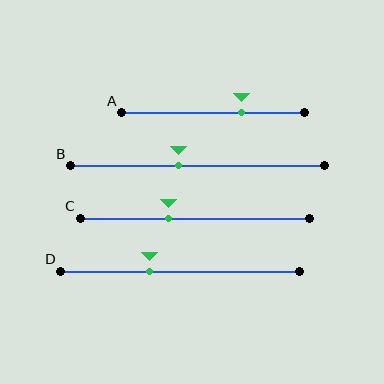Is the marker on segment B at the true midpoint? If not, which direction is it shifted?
No, the marker on segment B is shifted to the left by about 8% of the segment length.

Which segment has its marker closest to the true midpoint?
Segment B has its marker closest to the true midpoint.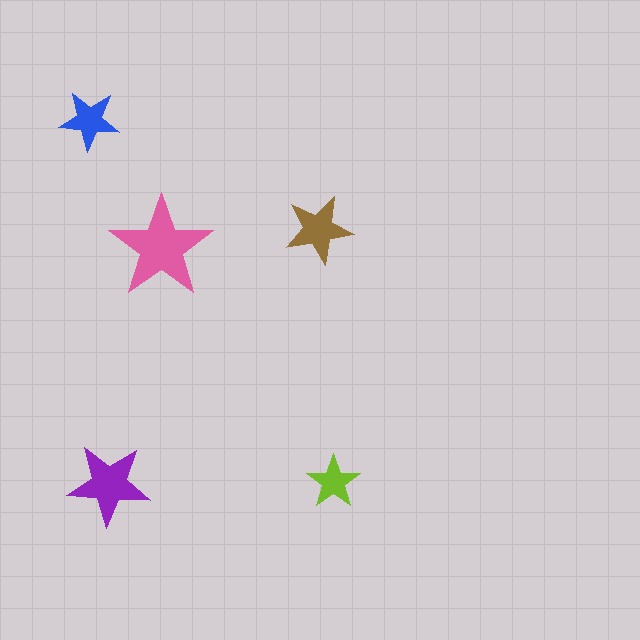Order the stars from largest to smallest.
the pink one, the purple one, the brown one, the blue one, the lime one.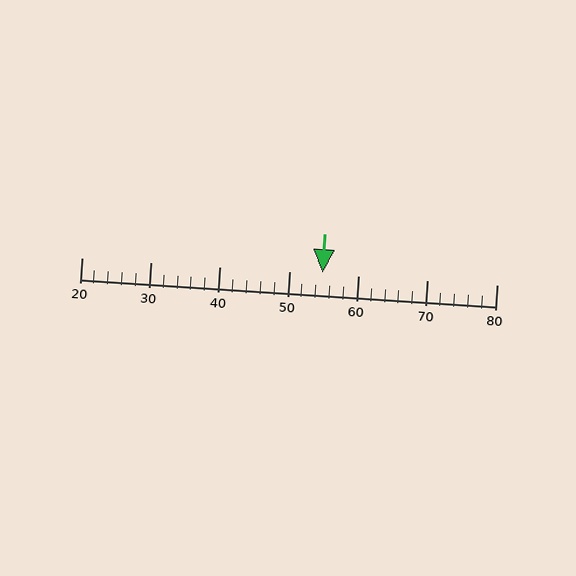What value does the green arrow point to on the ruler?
The green arrow points to approximately 55.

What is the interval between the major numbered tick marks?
The major tick marks are spaced 10 units apart.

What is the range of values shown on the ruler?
The ruler shows values from 20 to 80.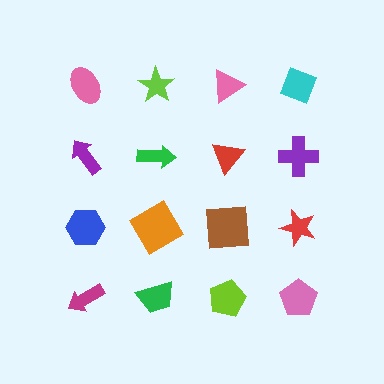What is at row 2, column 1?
A purple arrow.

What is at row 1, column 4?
A cyan diamond.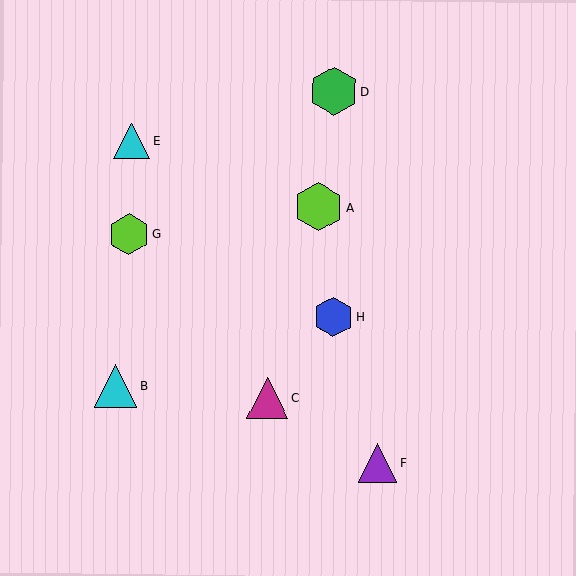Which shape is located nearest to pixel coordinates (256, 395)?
The magenta triangle (labeled C) at (268, 398) is nearest to that location.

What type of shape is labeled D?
Shape D is a green hexagon.